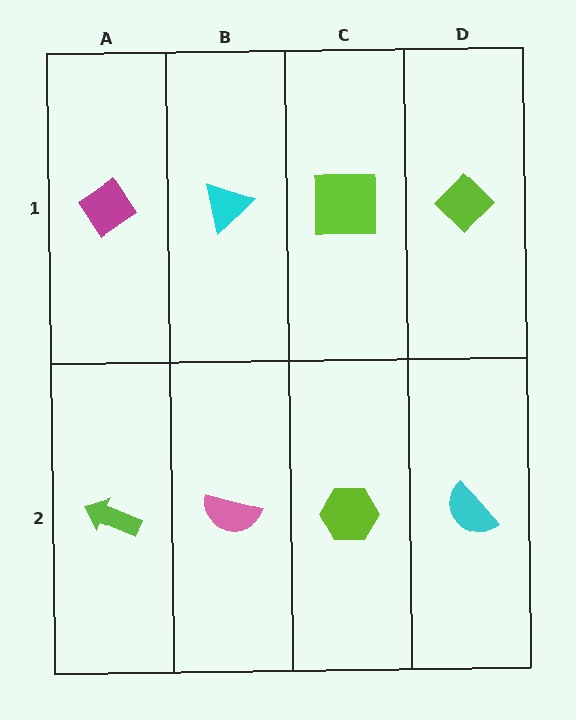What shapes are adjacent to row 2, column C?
A lime square (row 1, column C), a pink semicircle (row 2, column B), a cyan semicircle (row 2, column D).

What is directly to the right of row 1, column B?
A lime square.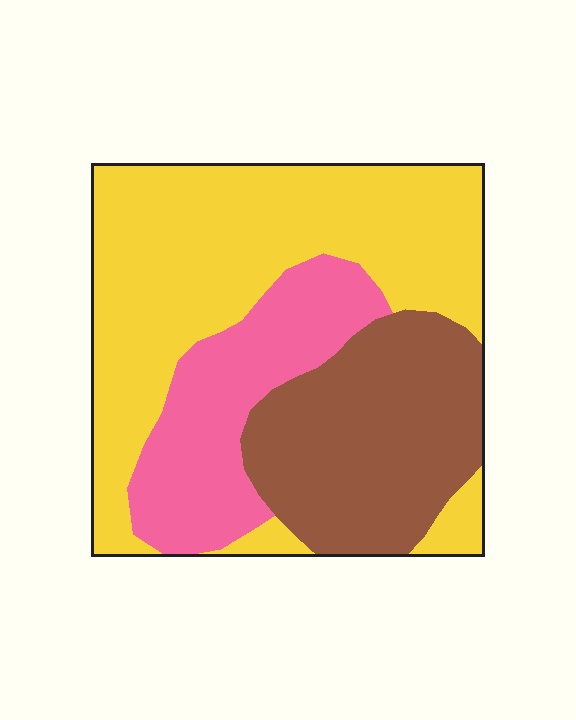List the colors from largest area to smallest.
From largest to smallest: yellow, brown, pink.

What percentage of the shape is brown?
Brown takes up about one quarter (1/4) of the shape.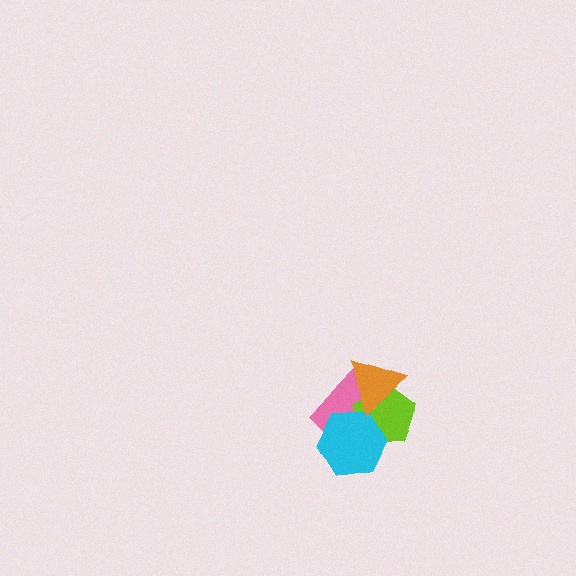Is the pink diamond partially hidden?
Yes, it is partially covered by another shape.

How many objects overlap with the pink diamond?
3 objects overlap with the pink diamond.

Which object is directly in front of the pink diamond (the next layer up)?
The lime pentagon is directly in front of the pink diamond.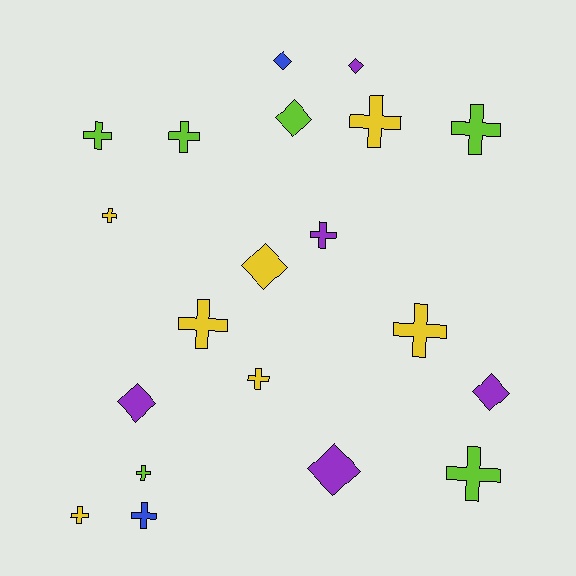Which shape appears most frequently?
Cross, with 13 objects.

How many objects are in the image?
There are 20 objects.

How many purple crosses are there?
There is 1 purple cross.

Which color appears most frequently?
Yellow, with 7 objects.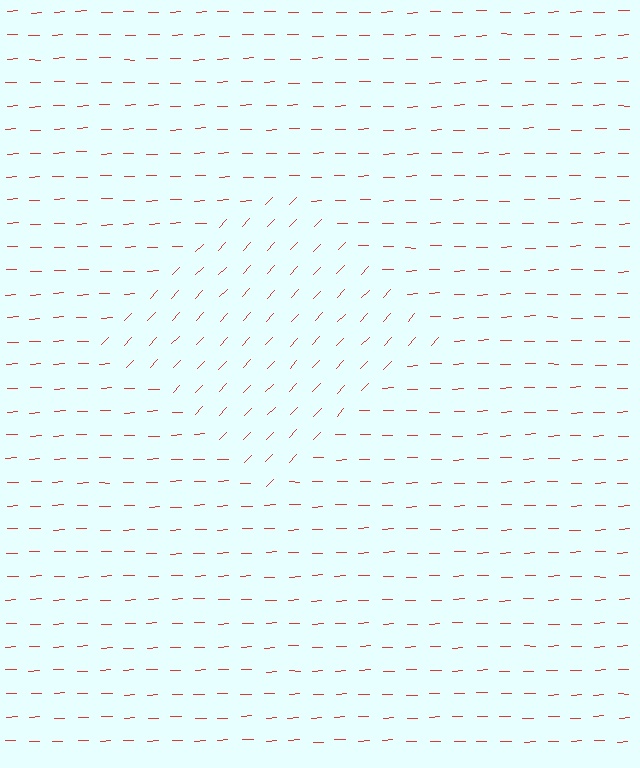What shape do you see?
I see a diamond.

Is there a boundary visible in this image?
Yes, there is a texture boundary formed by a change in line orientation.